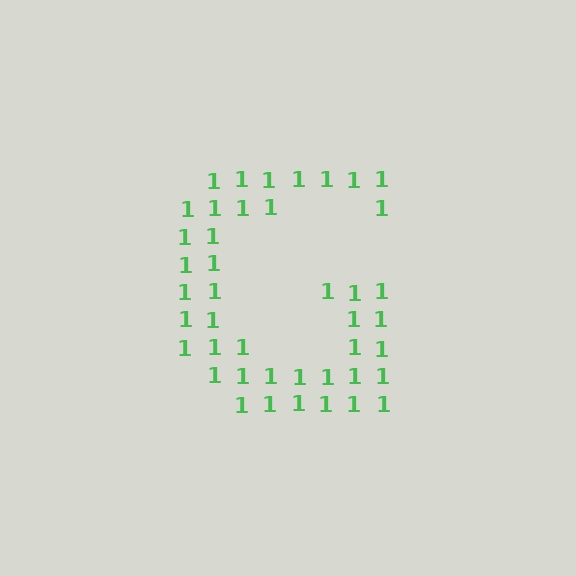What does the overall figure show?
The overall figure shows the letter G.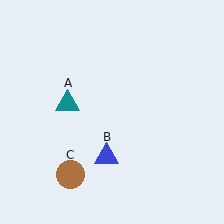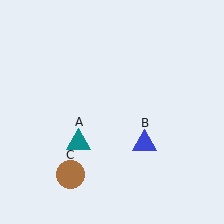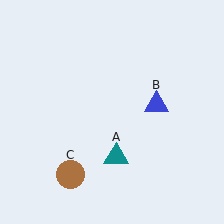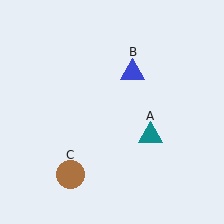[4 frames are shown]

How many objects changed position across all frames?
2 objects changed position: teal triangle (object A), blue triangle (object B).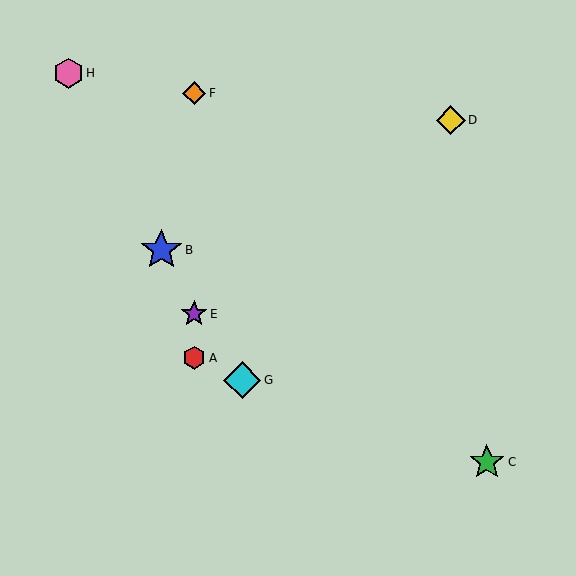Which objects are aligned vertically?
Objects A, E, F are aligned vertically.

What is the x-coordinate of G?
Object G is at x≈242.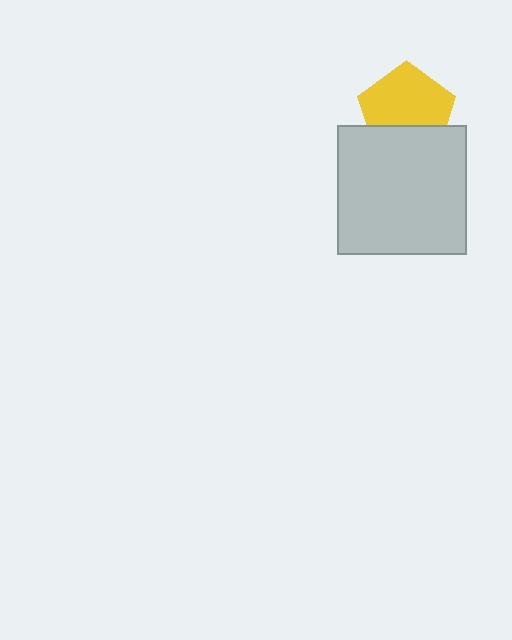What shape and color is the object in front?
The object in front is a light gray square.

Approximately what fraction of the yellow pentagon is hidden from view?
Roughly 33% of the yellow pentagon is hidden behind the light gray square.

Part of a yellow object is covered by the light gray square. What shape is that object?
It is a pentagon.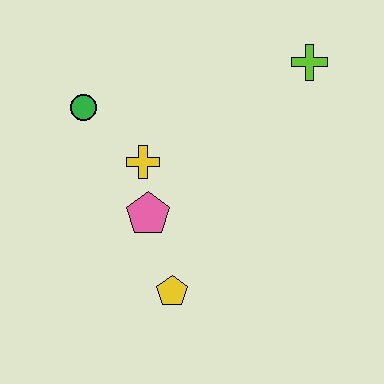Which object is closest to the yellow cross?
The pink pentagon is closest to the yellow cross.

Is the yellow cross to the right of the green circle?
Yes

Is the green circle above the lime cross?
No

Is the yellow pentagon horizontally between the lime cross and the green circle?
Yes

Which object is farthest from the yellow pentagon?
The lime cross is farthest from the yellow pentagon.